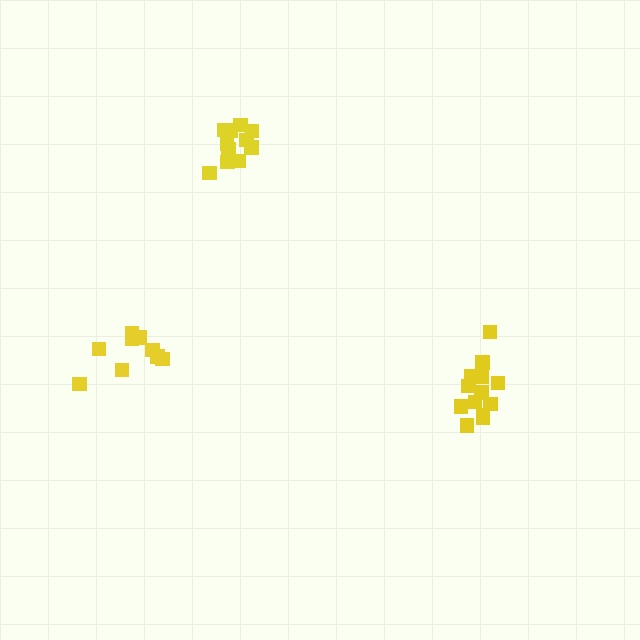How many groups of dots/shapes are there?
There are 3 groups.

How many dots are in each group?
Group 1: 9 dots, Group 2: 13 dots, Group 3: 12 dots (34 total).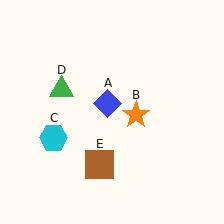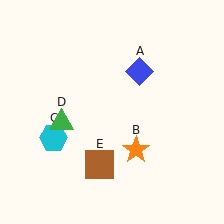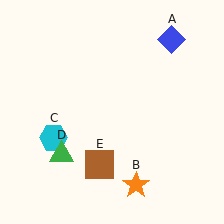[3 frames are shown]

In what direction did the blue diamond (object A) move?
The blue diamond (object A) moved up and to the right.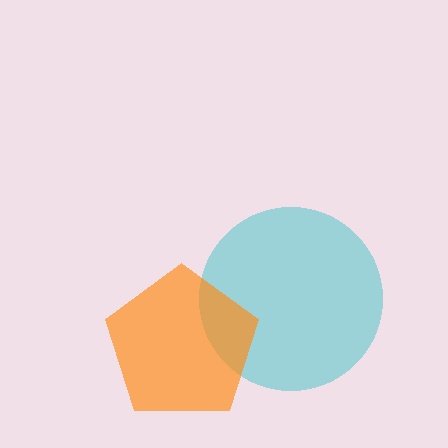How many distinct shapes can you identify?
There are 2 distinct shapes: a cyan circle, an orange pentagon.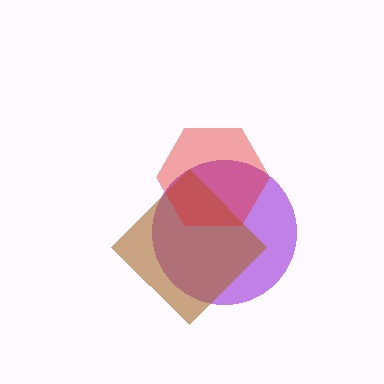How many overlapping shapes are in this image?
There are 3 overlapping shapes in the image.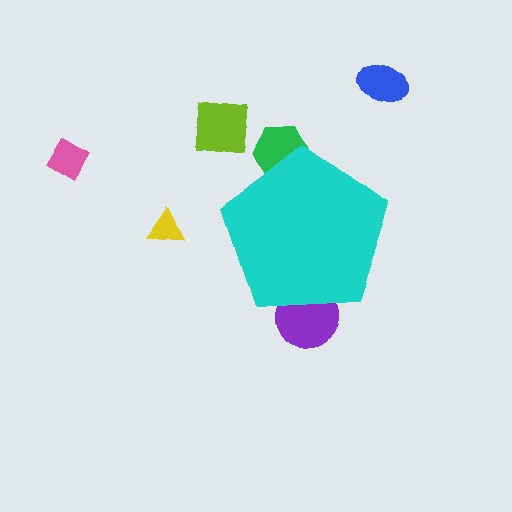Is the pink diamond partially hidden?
No, the pink diamond is fully visible.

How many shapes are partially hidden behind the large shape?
2 shapes are partially hidden.